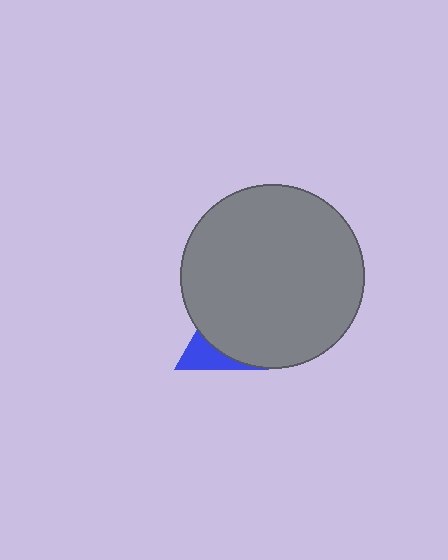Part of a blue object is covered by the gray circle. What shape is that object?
It is a triangle.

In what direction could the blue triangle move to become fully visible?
The blue triangle could move toward the lower-left. That would shift it out from behind the gray circle entirely.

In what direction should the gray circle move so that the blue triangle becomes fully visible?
The gray circle should move toward the upper-right. That is the shortest direction to clear the overlap and leave the blue triangle fully visible.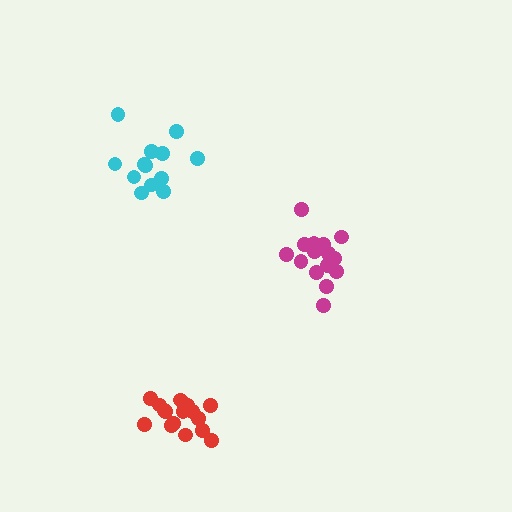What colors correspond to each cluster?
The clusters are colored: red, cyan, magenta.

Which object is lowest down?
The red cluster is bottommost.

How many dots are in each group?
Group 1: 17 dots, Group 2: 13 dots, Group 3: 16 dots (46 total).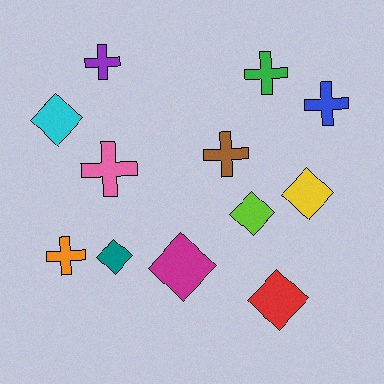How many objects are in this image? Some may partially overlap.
There are 12 objects.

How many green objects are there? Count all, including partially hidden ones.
There is 1 green object.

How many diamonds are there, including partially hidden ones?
There are 6 diamonds.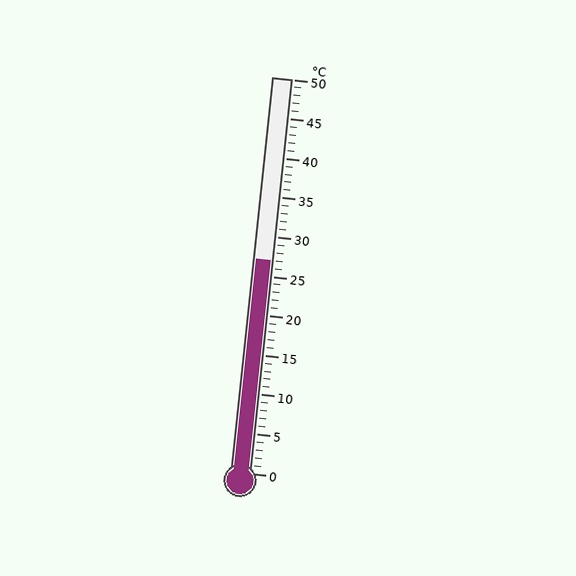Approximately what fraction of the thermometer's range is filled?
The thermometer is filled to approximately 55% of its range.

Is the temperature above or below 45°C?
The temperature is below 45°C.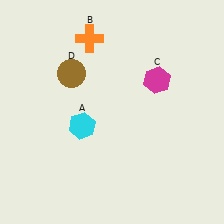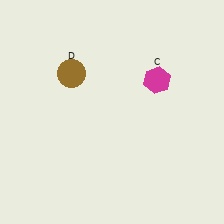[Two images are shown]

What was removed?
The orange cross (B), the cyan hexagon (A) were removed in Image 2.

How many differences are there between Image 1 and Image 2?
There are 2 differences between the two images.